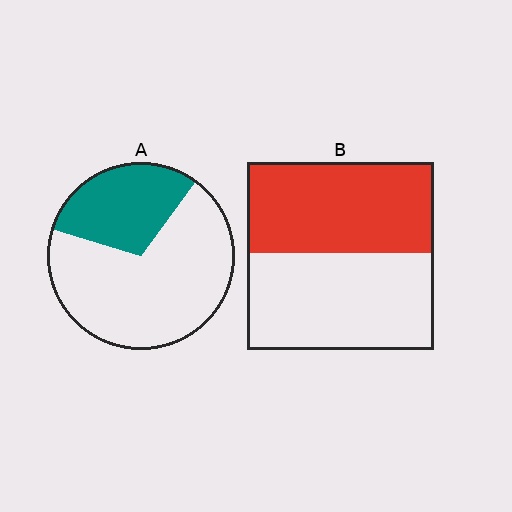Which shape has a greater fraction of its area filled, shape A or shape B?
Shape B.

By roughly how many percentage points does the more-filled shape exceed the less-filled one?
By roughly 20 percentage points (B over A).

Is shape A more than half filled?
No.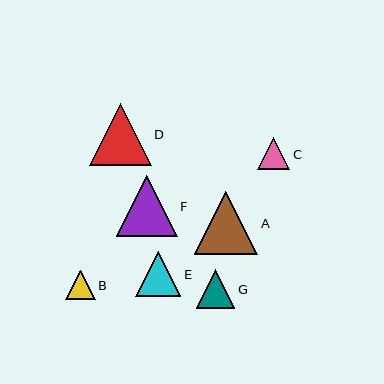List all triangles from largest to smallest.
From largest to smallest: A, D, F, E, G, C, B.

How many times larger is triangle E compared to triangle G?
Triangle E is approximately 1.2 times the size of triangle G.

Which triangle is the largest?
Triangle A is the largest with a size of approximately 63 pixels.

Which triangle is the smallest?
Triangle B is the smallest with a size of approximately 29 pixels.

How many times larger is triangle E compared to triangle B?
Triangle E is approximately 1.5 times the size of triangle B.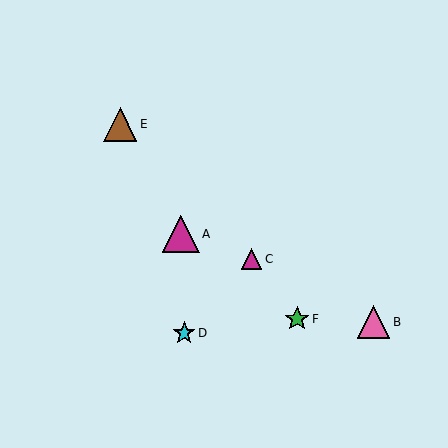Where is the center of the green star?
The center of the green star is at (297, 319).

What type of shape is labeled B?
Shape B is a pink triangle.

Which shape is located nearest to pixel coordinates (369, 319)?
The pink triangle (labeled B) at (373, 322) is nearest to that location.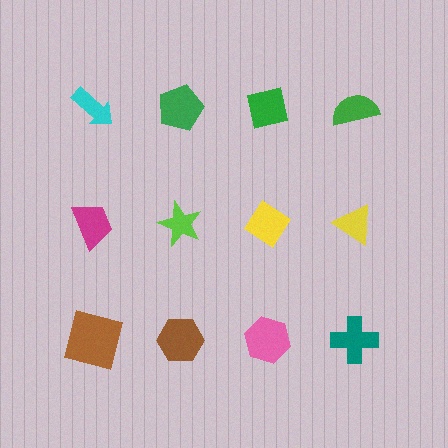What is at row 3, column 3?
A pink hexagon.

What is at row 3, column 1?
A brown square.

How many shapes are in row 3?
4 shapes.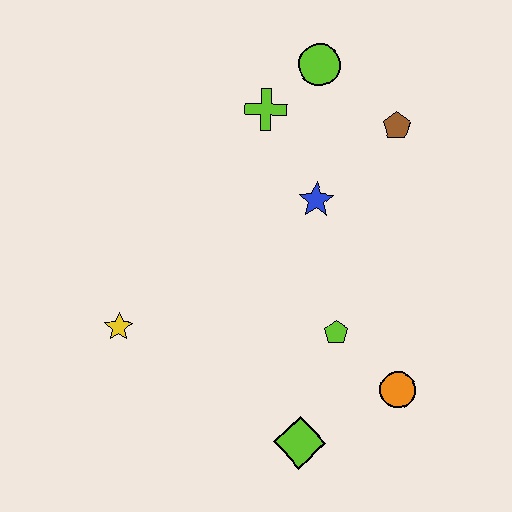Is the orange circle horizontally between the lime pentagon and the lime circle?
No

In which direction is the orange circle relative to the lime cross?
The orange circle is below the lime cross.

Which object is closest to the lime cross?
The lime circle is closest to the lime cross.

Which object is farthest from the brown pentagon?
The yellow star is farthest from the brown pentagon.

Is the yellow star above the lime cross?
No